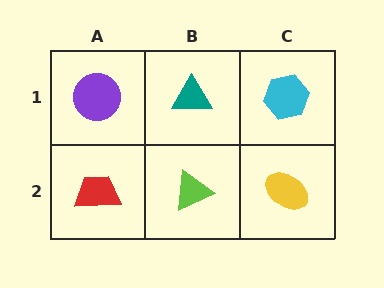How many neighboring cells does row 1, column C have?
2.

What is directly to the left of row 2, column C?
A lime triangle.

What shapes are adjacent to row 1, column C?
A yellow ellipse (row 2, column C), a teal triangle (row 1, column B).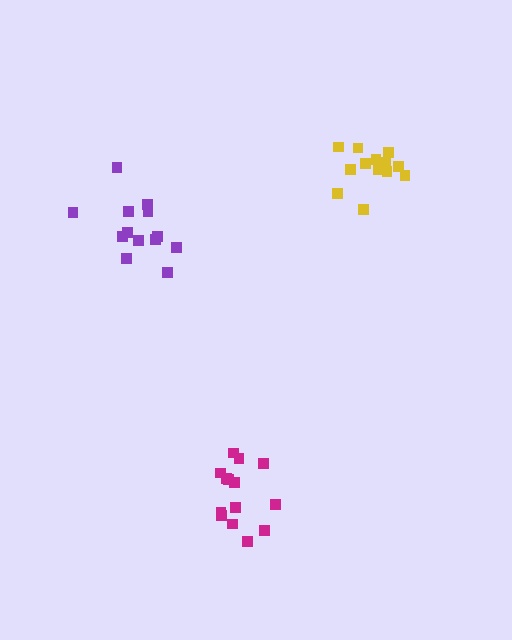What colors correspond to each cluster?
The clusters are colored: purple, yellow, magenta.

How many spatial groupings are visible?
There are 3 spatial groupings.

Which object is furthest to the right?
The yellow cluster is rightmost.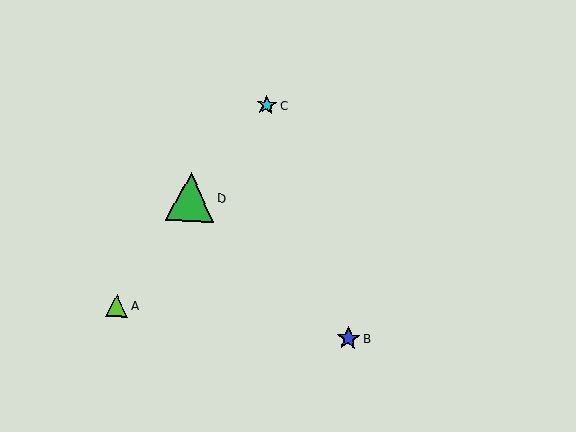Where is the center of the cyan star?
The center of the cyan star is at (267, 105).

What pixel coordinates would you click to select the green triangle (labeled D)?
Click at (190, 197) to select the green triangle D.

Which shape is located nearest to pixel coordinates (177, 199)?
The green triangle (labeled D) at (190, 197) is nearest to that location.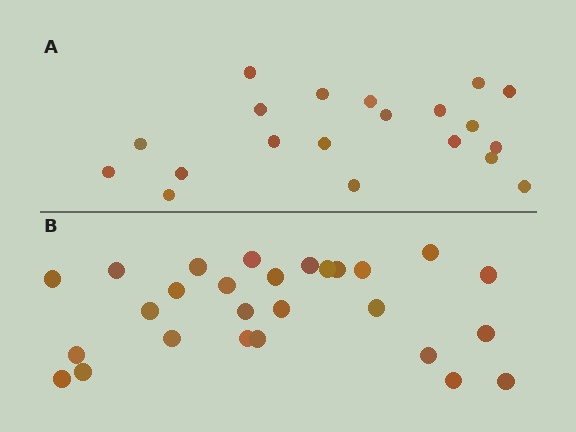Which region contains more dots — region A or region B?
Region B (the bottom region) has more dots.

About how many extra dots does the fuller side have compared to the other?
Region B has roughly 8 or so more dots than region A.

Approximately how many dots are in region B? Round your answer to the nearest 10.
About 30 dots. (The exact count is 27, which rounds to 30.)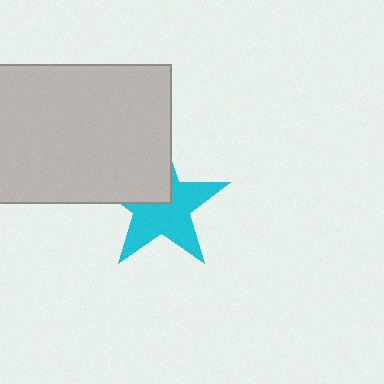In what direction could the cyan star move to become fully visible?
The cyan star could move toward the lower-right. That would shift it out from behind the light gray rectangle entirely.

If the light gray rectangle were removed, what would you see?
You would see the complete cyan star.